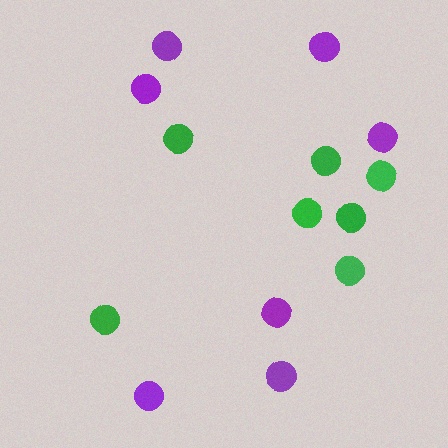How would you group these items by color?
There are 2 groups: one group of green circles (7) and one group of purple circles (7).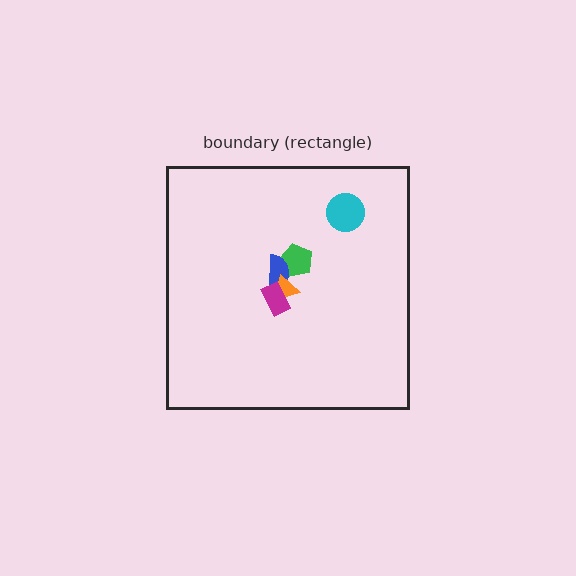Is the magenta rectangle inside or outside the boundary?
Inside.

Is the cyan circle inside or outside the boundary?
Inside.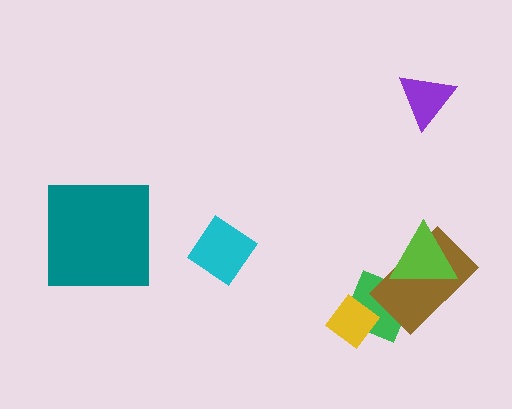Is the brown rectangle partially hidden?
Yes, it is partially covered by another shape.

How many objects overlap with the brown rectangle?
2 objects overlap with the brown rectangle.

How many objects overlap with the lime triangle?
2 objects overlap with the lime triangle.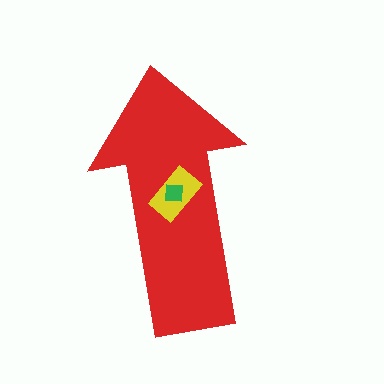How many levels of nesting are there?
3.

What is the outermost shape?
The red arrow.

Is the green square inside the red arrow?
Yes.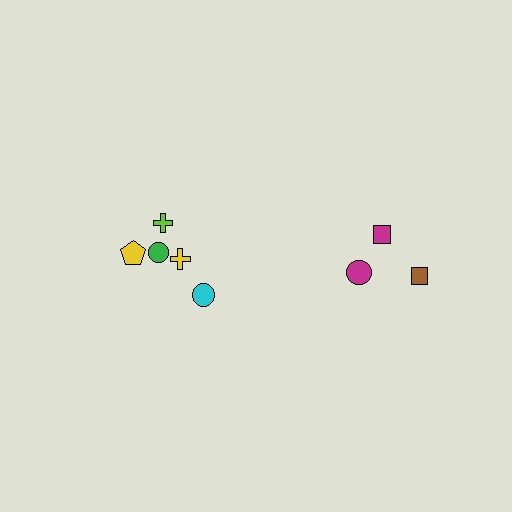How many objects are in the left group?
There are 5 objects.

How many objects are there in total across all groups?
There are 8 objects.